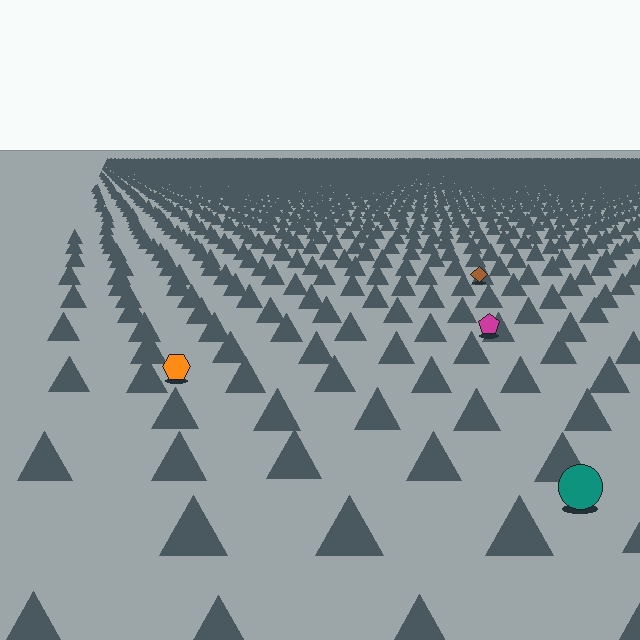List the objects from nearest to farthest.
From nearest to farthest: the teal circle, the orange hexagon, the magenta pentagon, the brown diamond.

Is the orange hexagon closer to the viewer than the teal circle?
No. The teal circle is closer — you can tell from the texture gradient: the ground texture is coarser near it.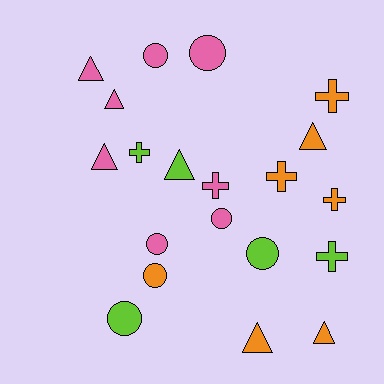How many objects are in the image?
There are 20 objects.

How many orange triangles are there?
There are 3 orange triangles.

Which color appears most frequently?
Pink, with 8 objects.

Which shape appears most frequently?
Circle, with 7 objects.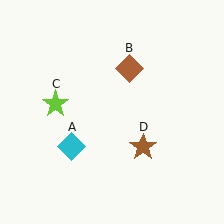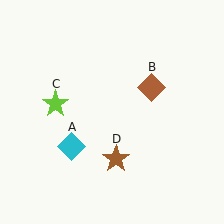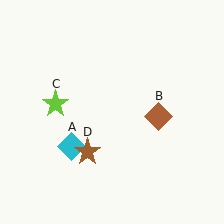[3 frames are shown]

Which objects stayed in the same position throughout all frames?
Cyan diamond (object A) and lime star (object C) remained stationary.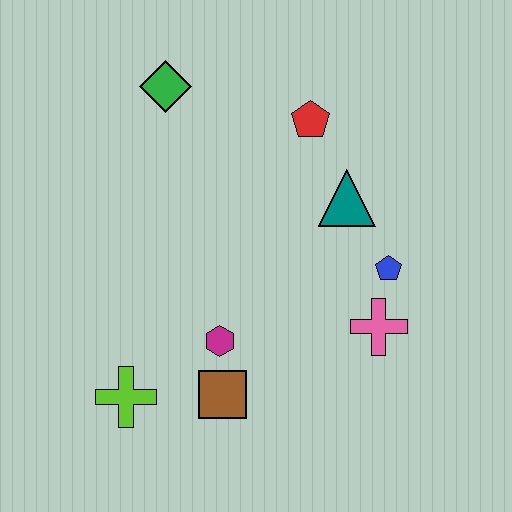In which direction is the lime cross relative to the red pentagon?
The lime cross is below the red pentagon.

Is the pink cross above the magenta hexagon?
Yes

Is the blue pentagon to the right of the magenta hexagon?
Yes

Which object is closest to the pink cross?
The blue pentagon is closest to the pink cross.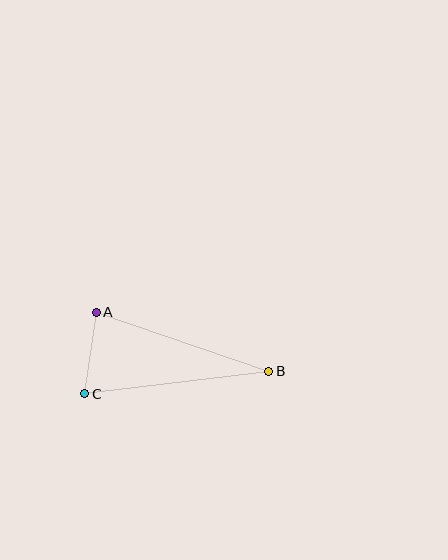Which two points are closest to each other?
Points A and C are closest to each other.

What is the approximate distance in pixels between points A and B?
The distance between A and B is approximately 182 pixels.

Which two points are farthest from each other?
Points B and C are farthest from each other.